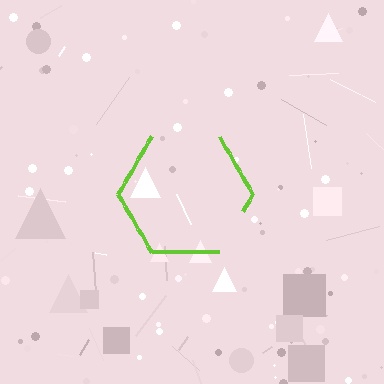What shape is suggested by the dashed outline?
The dashed outline suggests a hexagon.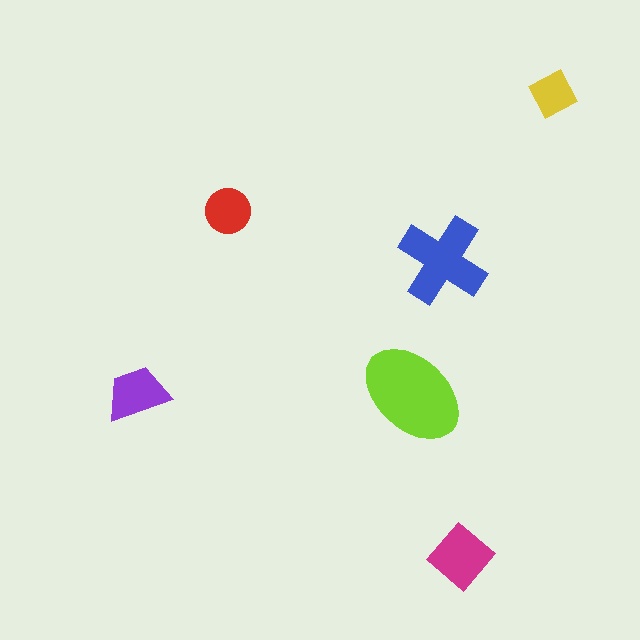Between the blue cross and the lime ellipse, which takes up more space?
The lime ellipse.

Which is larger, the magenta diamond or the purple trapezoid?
The magenta diamond.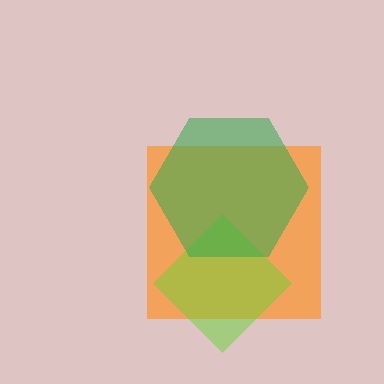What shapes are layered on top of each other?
The layered shapes are: an orange square, a lime diamond, a green hexagon.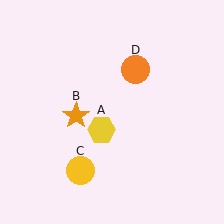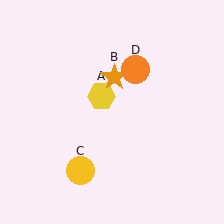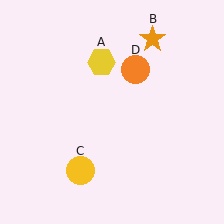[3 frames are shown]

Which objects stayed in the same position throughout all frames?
Yellow circle (object C) and orange circle (object D) remained stationary.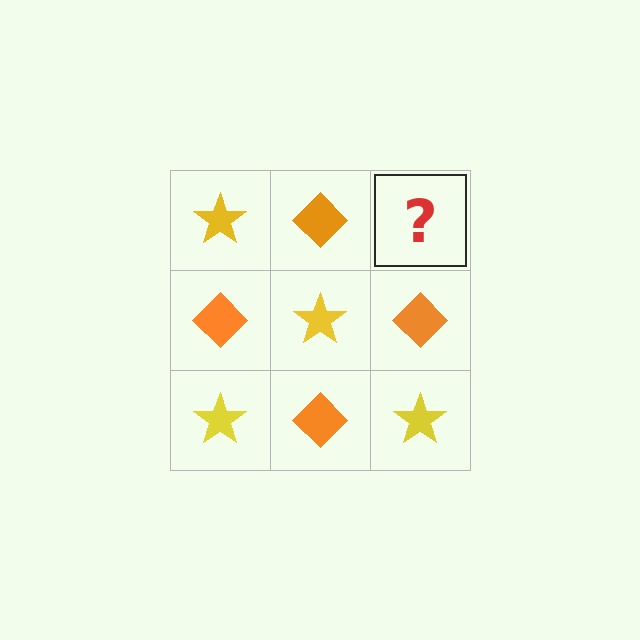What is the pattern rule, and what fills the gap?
The rule is that it alternates yellow star and orange diamond in a checkerboard pattern. The gap should be filled with a yellow star.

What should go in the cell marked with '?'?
The missing cell should contain a yellow star.